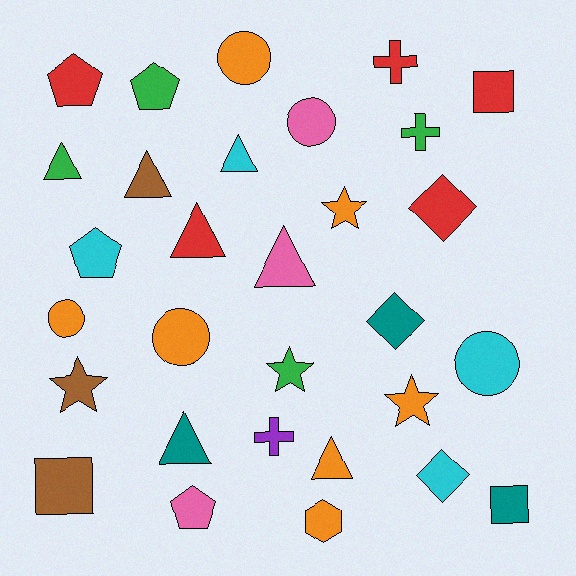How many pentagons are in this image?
There are 4 pentagons.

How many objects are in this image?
There are 30 objects.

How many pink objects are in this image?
There are 3 pink objects.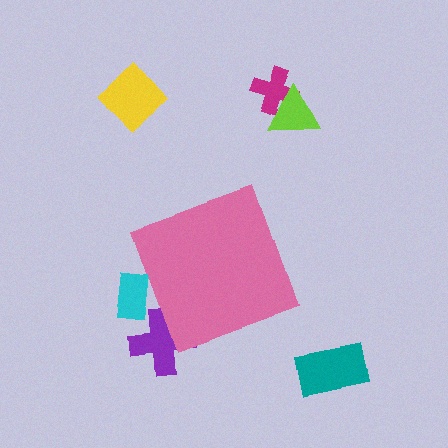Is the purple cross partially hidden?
Yes, the purple cross is partially hidden behind the pink diamond.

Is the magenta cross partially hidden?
No, the magenta cross is fully visible.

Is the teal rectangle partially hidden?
No, the teal rectangle is fully visible.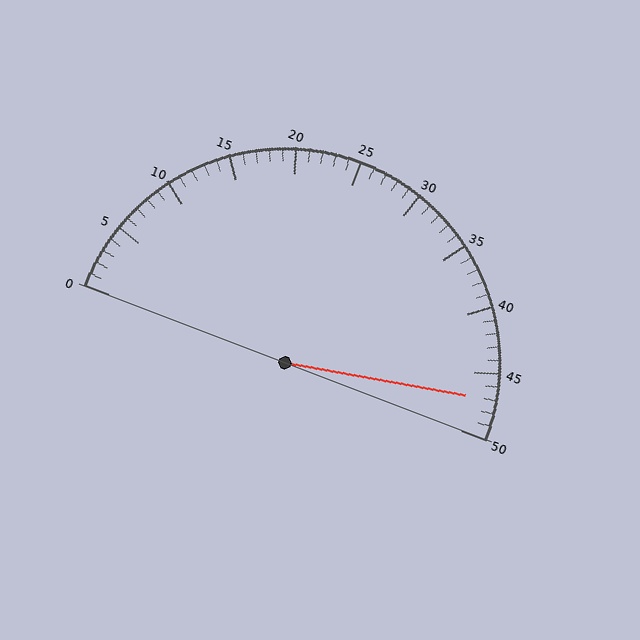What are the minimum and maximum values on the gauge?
The gauge ranges from 0 to 50.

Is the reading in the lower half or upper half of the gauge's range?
The reading is in the upper half of the range (0 to 50).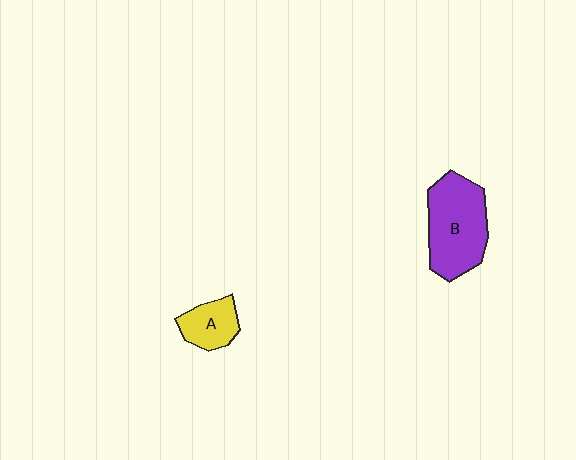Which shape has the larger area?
Shape B (purple).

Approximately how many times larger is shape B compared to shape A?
Approximately 2.2 times.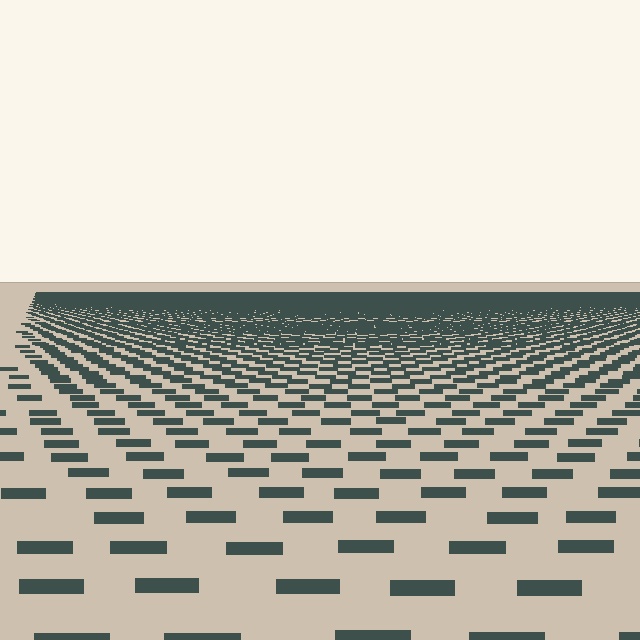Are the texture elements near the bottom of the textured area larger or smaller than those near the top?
Larger. Near the bottom, elements are closer to the viewer and appear at a bigger on-screen size.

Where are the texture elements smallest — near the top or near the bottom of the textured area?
Near the top.